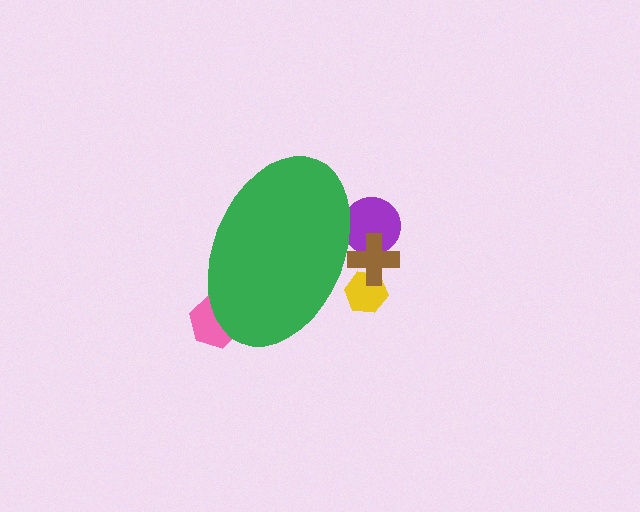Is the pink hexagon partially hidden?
Yes, the pink hexagon is partially hidden behind the green ellipse.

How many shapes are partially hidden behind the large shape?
4 shapes are partially hidden.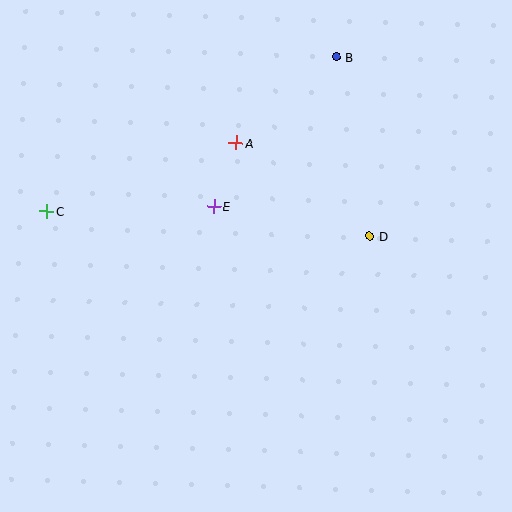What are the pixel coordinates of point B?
Point B is at (336, 57).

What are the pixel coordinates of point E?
Point E is at (214, 207).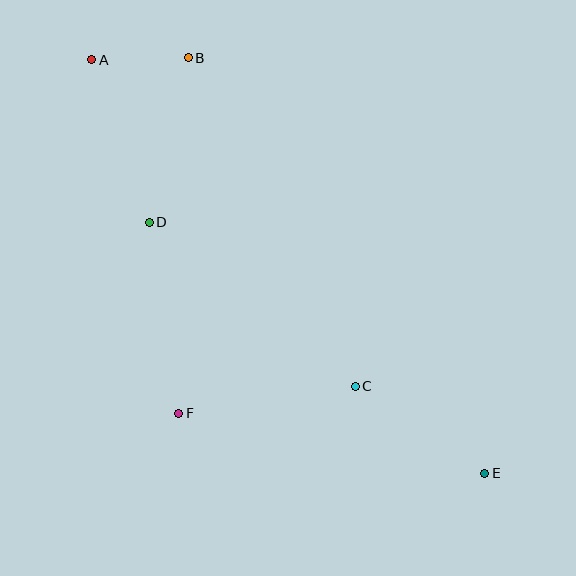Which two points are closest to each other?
Points A and B are closest to each other.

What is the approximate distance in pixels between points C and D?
The distance between C and D is approximately 263 pixels.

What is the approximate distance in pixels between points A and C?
The distance between A and C is approximately 419 pixels.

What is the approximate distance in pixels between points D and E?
The distance between D and E is approximately 419 pixels.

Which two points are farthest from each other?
Points A and E are farthest from each other.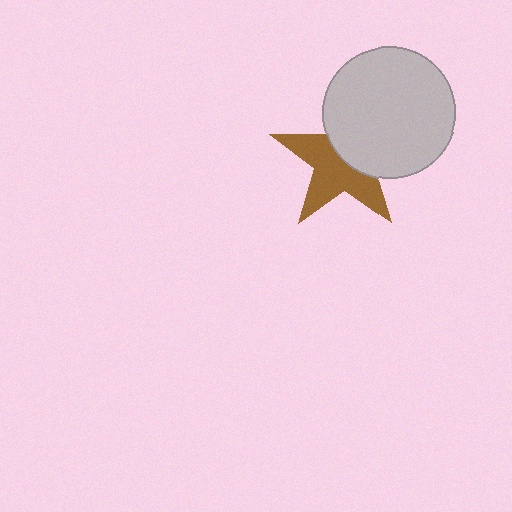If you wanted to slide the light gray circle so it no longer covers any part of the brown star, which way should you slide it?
Slide it toward the upper-right — that is the most direct way to separate the two shapes.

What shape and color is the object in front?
The object in front is a light gray circle.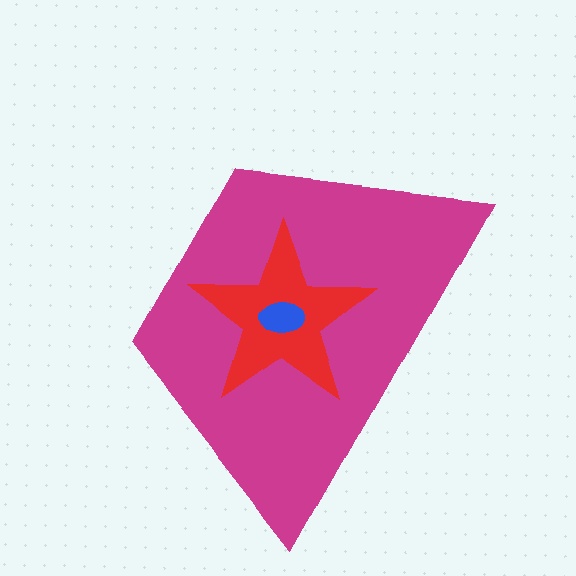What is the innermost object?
The blue ellipse.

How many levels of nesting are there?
3.